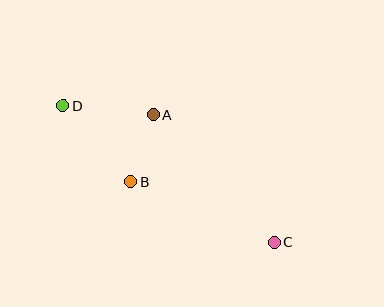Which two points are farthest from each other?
Points C and D are farthest from each other.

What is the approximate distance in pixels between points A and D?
The distance between A and D is approximately 91 pixels.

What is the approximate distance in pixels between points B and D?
The distance between B and D is approximately 102 pixels.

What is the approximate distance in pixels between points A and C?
The distance between A and C is approximately 176 pixels.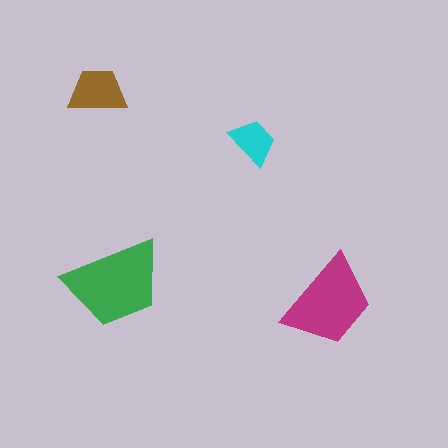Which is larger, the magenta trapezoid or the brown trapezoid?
The magenta one.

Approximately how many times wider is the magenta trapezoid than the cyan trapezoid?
About 2 times wider.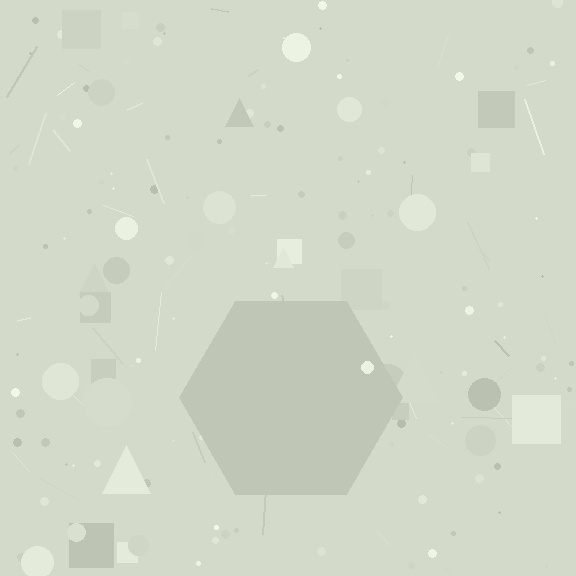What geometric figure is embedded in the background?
A hexagon is embedded in the background.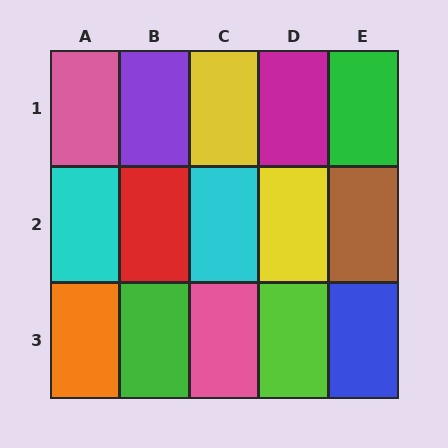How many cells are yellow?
2 cells are yellow.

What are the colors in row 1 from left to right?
Pink, purple, yellow, magenta, green.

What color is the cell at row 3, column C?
Pink.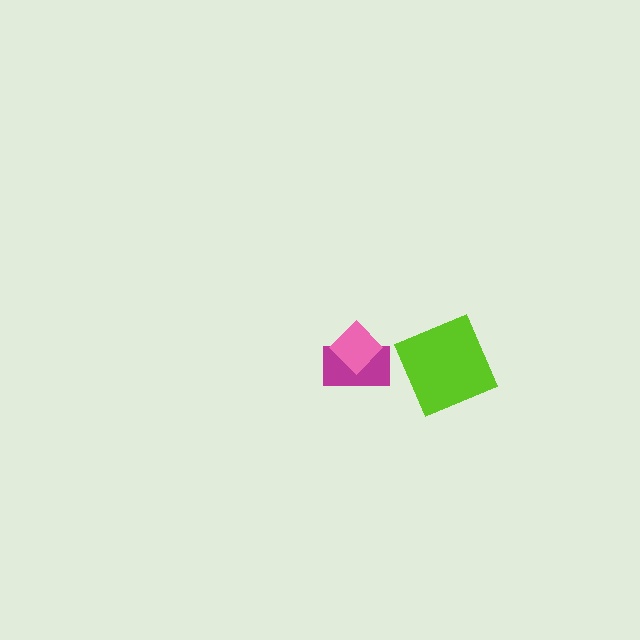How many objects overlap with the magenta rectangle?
1 object overlaps with the magenta rectangle.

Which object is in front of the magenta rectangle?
The pink diamond is in front of the magenta rectangle.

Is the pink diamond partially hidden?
No, no other shape covers it.